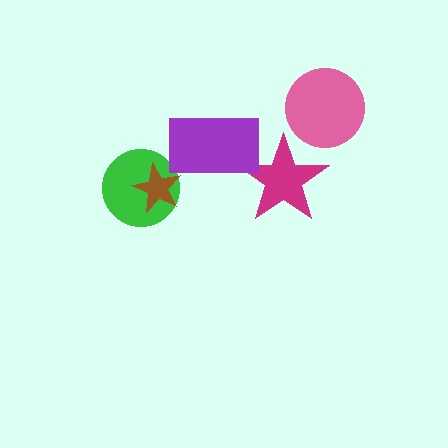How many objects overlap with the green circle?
1 object overlaps with the green circle.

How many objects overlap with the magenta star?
1 object overlaps with the magenta star.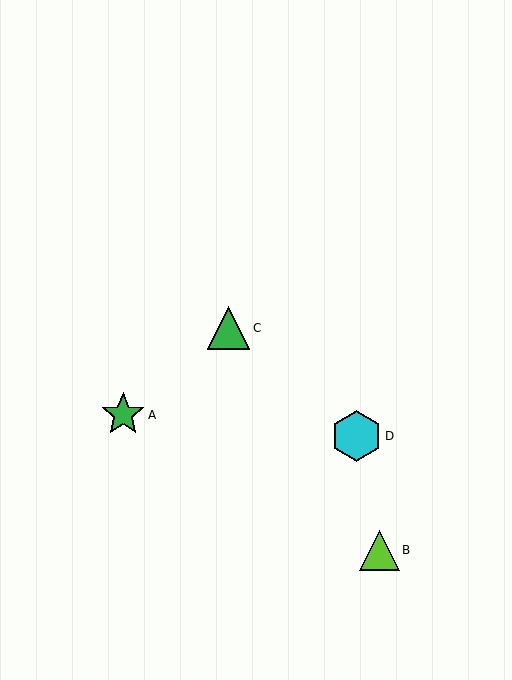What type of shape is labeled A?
Shape A is a green star.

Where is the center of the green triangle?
The center of the green triangle is at (228, 328).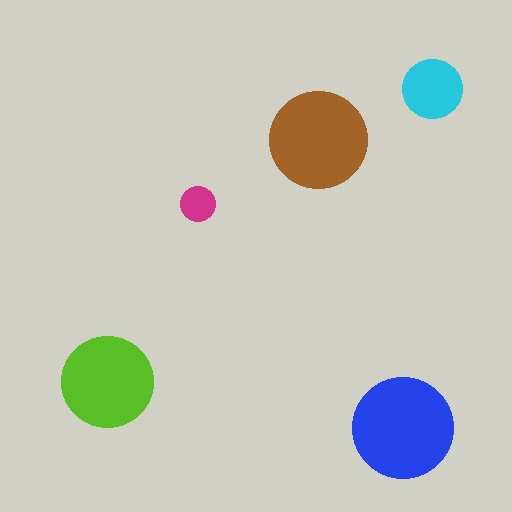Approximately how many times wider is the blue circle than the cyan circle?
About 1.5 times wider.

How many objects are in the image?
There are 5 objects in the image.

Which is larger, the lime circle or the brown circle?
The brown one.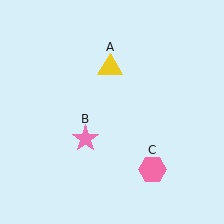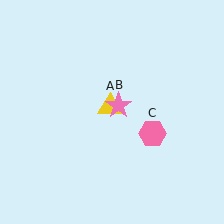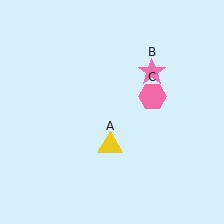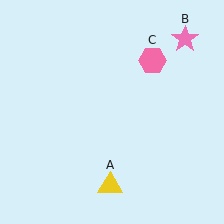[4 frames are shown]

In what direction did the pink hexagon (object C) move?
The pink hexagon (object C) moved up.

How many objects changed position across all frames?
3 objects changed position: yellow triangle (object A), pink star (object B), pink hexagon (object C).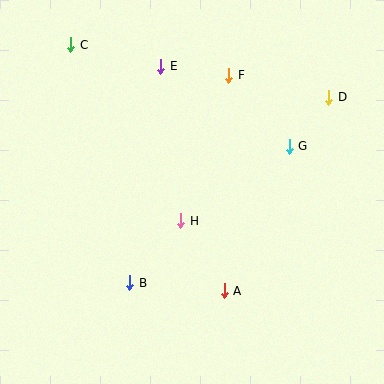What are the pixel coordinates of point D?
Point D is at (329, 97).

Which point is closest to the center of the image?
Point H at (181, 221) is closest to the center.